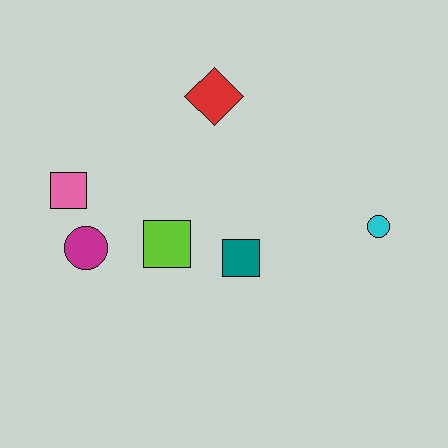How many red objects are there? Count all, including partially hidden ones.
There is 1 red object.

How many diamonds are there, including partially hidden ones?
There is 1 diamond.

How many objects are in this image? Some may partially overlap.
There are 6 objects.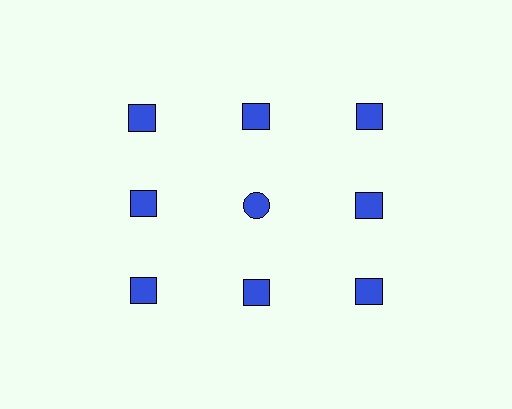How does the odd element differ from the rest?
It has a different shape: circle instead of square.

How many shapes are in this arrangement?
There are 9 shapes arranged in a grid pattern.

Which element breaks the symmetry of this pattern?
The blue circle in the second row, second from left column breaks the symmetry. All other shapes are blue squares.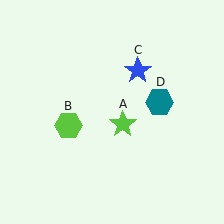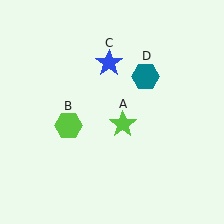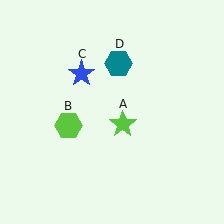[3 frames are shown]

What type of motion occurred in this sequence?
The blue star (object C), teal hexagon (object D) rotated counterclockwise around the center of the scene.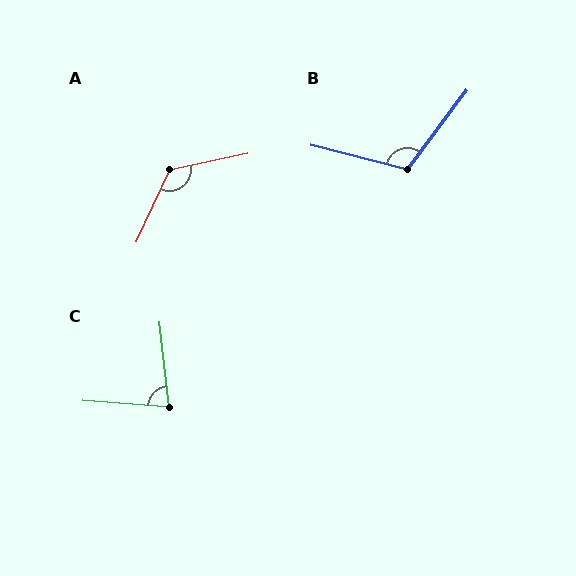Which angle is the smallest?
C, at approximately 79 degrees.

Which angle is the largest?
A, at approximately 127 degrees.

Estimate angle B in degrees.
Approximately 113 degrees.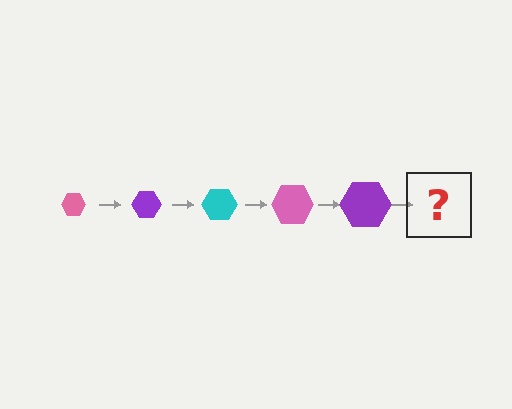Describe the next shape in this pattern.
It should be a cyan hexagon, larger than the previous one.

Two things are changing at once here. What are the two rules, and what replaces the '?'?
The two rules are that the hexagon grows larger each step and the color cycles through pink, purple, and cyan. The '?' should be a cyan hexagon, larger than the previous one.